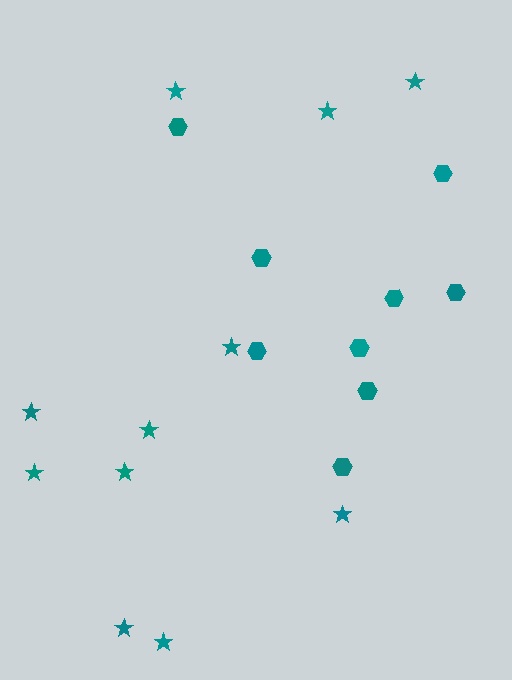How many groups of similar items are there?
There are 2 groups: one group of hexagons (9) and one group of stars (11).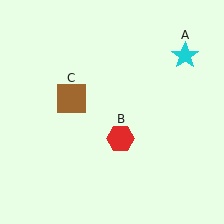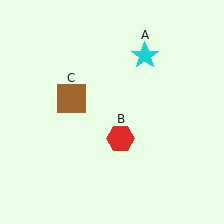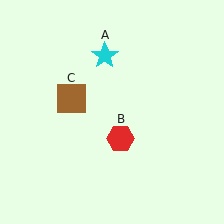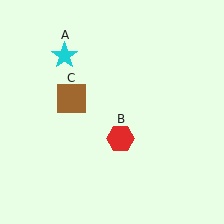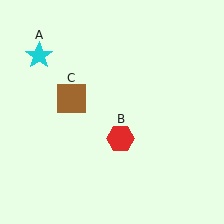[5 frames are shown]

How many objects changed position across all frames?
1 object changed position: cyan star (object A).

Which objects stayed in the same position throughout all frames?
Red hexagon (object B) and brown square (object C) remained stationary.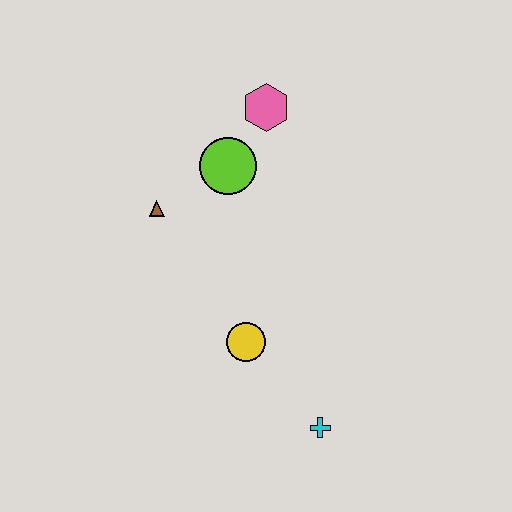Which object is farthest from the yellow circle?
The pink hexagon is farthest from the yellow circle.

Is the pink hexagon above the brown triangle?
Yes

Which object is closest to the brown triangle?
The lime circle is closest to the brown triangle.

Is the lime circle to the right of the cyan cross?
No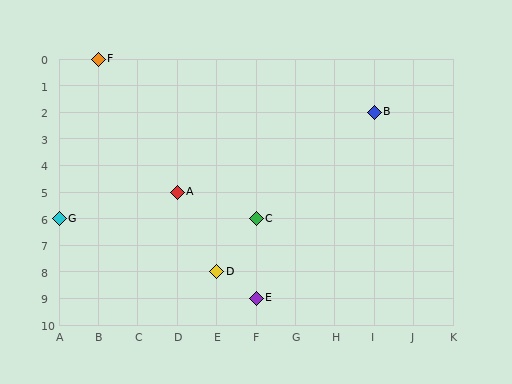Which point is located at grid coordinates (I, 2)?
Point B is at (I, 2).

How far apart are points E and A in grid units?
Points E and A are 2 columns and 4 rows apart (about 4.5 grid units diagonally).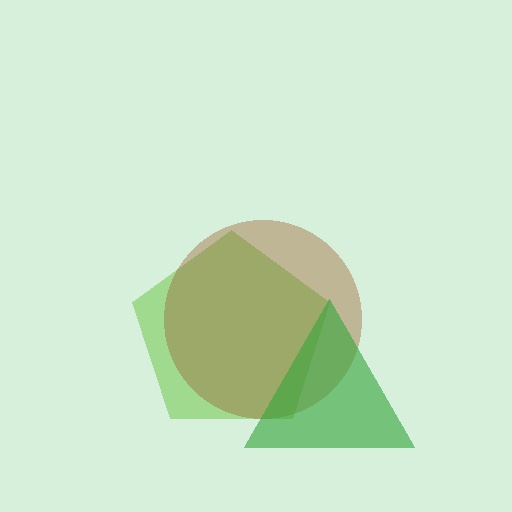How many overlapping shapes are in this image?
There are 3 overlapping shapes in the image.